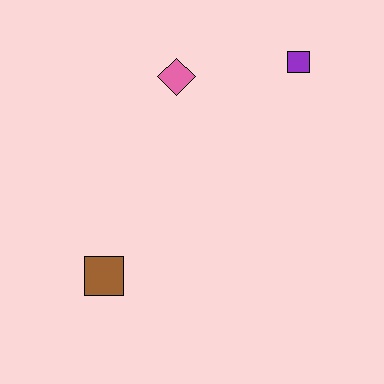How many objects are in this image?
There are 3 objects.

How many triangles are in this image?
There are no triangles.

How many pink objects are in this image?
There is 1 pink object.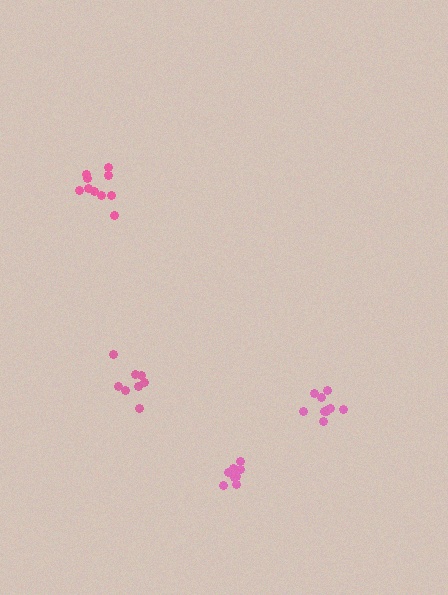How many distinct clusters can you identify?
There are 4 distinct clusters.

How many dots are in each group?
Group 1: 8 dots, Group 2: 8 dots, Group 3: 10 dots, Group 4: 10 dots (36 total).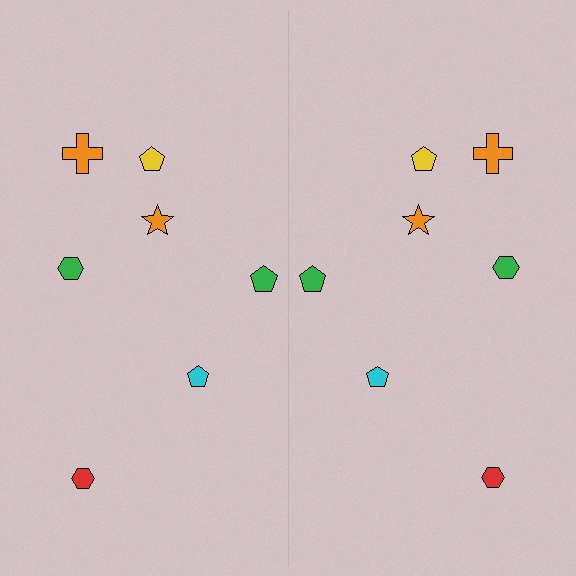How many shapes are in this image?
There are 14 shapes in this image.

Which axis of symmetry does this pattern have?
The pattern has a vertical axis of symmetry running through the center of the image.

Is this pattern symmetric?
Yes, this pattern has bilateral (reflection) symmetry.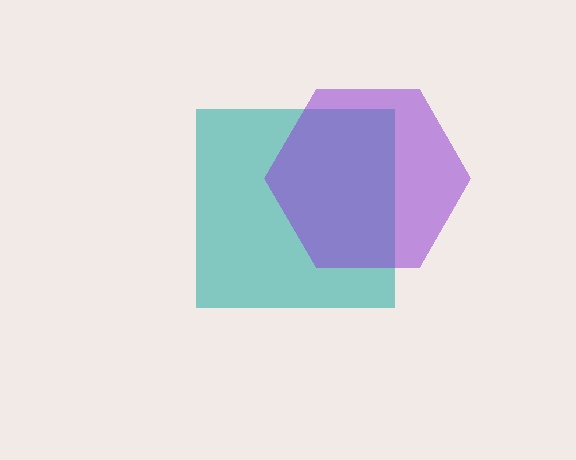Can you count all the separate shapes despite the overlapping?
Yes, there are 2 separate shapes.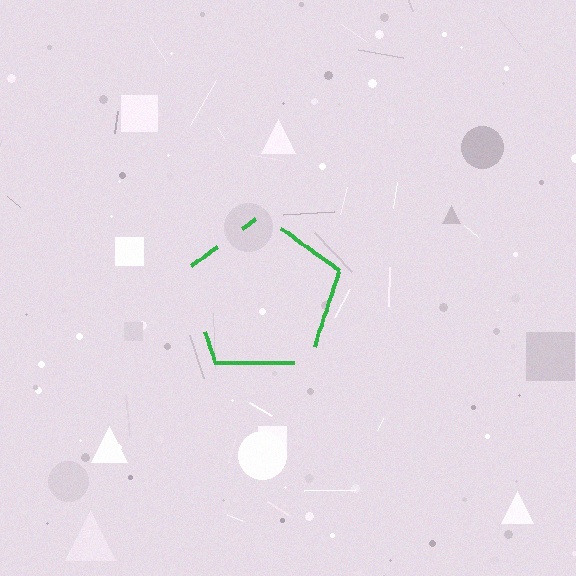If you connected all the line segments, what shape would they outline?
They would outline a pentagon.